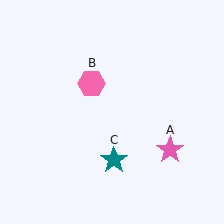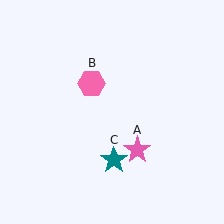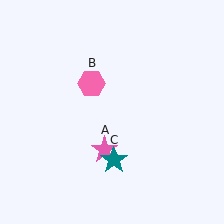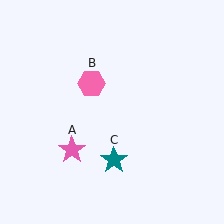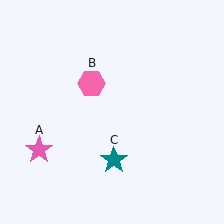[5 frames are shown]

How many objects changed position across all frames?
1 object changed position: pink star (object A).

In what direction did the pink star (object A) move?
The pink star (object A) moved left.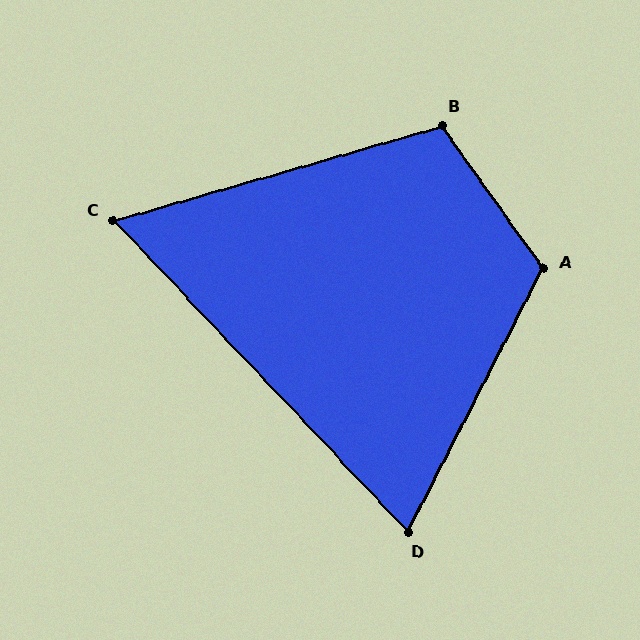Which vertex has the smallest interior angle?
C, at approximately 63 degrees.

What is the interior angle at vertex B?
Approximately 109 degrees (obtuse).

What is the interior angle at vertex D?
Approximately 71 degrees (acute).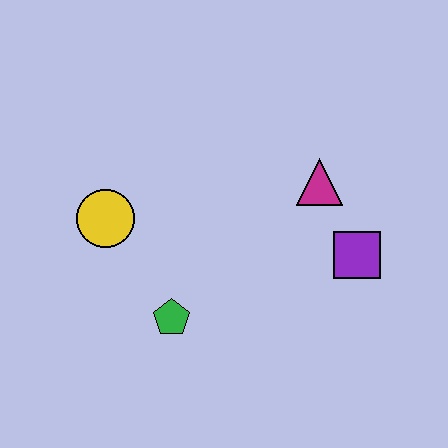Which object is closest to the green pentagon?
The yellow circle is closest to the green pentagon.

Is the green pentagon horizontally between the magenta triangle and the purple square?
No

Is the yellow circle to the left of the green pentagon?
Yes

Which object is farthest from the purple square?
The yellow circle is farthest from the purple square.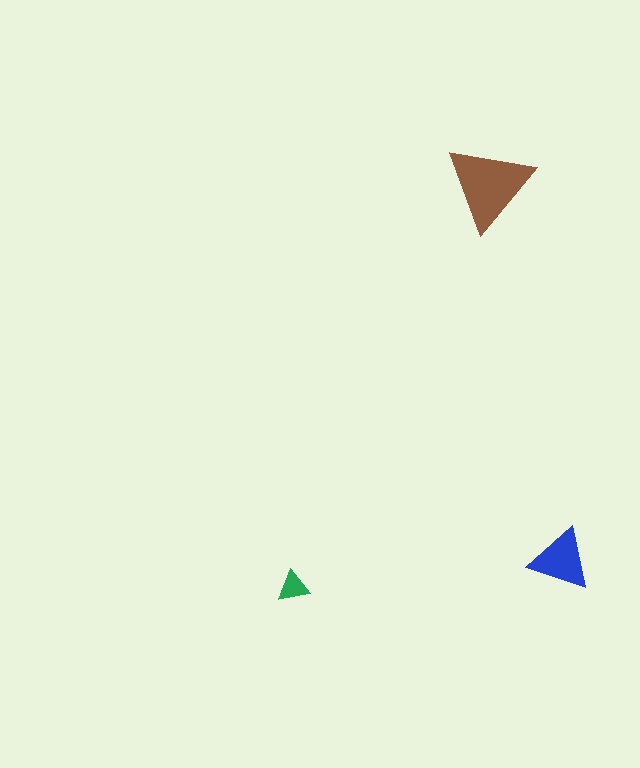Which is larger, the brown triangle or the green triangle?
The brown one.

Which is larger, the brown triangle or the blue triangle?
The brown one.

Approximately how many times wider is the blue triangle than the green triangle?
About 2 times wider.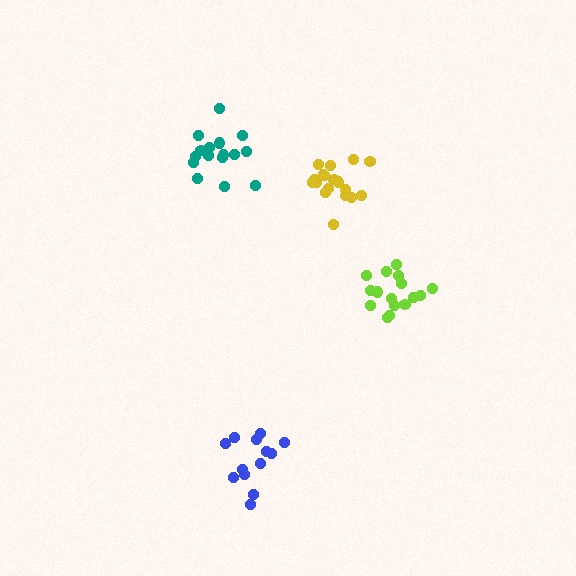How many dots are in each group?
Group 1: 16 dots, Group 2: 16 dots, Group 3: 18 dots, Group 4: 13 dots (63 total).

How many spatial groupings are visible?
There are 4 spatial groupings.